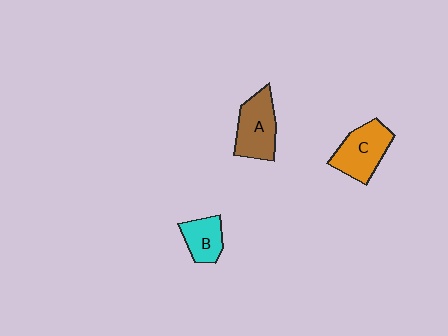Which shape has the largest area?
Shape C (orange).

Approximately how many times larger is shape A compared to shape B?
Approximately 1.6 times.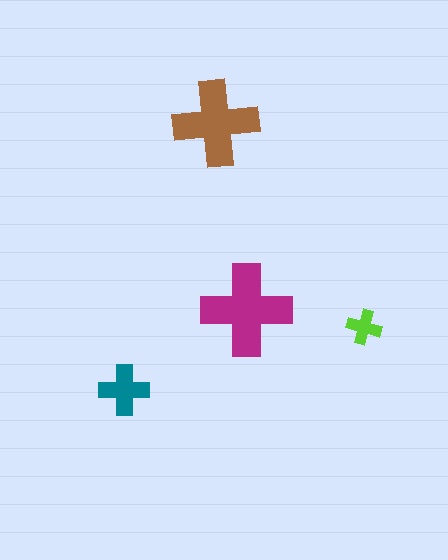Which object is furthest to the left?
The teal cross is leftmost.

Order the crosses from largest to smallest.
the magenta one, the brown one, the teal one, the lime one.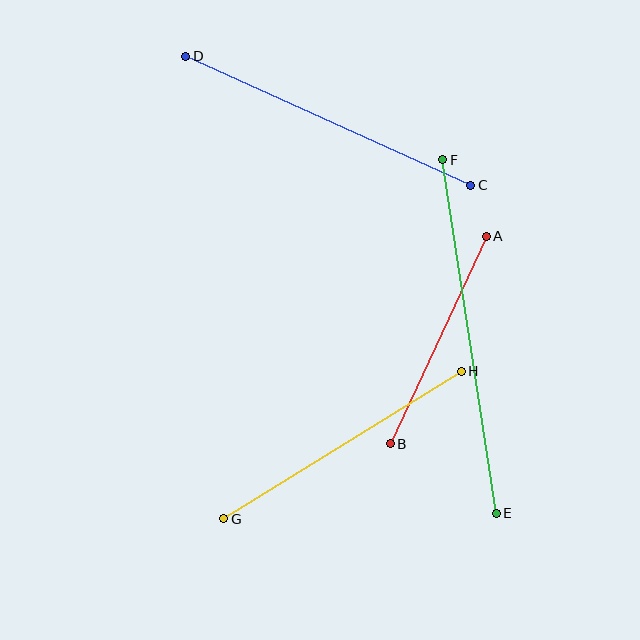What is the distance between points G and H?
The distance is approximately 279 pixels.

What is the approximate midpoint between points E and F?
The midpoint is at approximately (469, 336) pixels.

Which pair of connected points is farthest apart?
Points E and F are farthest apart.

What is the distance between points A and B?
The distance is approximately 229 pixels.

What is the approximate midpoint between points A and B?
The midpoint is at approximately (438, 340) pixels.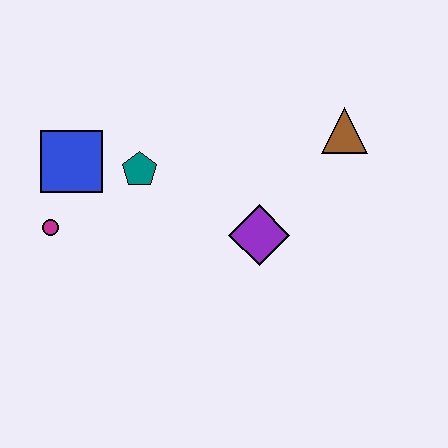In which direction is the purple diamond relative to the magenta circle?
The purple diamond is to the right of the magenta circle.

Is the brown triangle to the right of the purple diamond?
Yes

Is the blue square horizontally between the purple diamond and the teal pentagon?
No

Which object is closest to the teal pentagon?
The blue square is closest to the teal pentagon.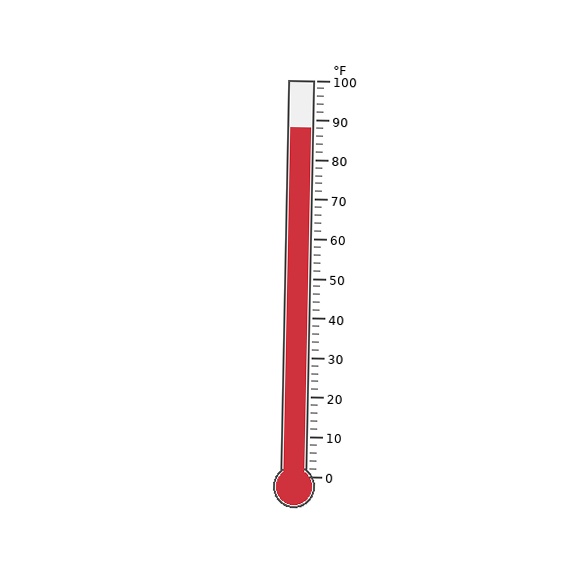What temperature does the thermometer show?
The thermometer shows approximately 88°F.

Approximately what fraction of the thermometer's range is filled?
The thermometer is filled to approximately 90% of its range.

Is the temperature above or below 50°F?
The temperature is above 50°F.